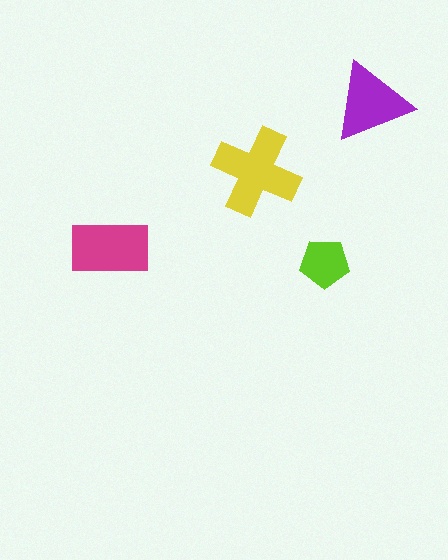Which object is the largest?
The yellow cross.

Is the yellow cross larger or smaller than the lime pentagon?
Larger.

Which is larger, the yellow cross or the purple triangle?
The yellow cross.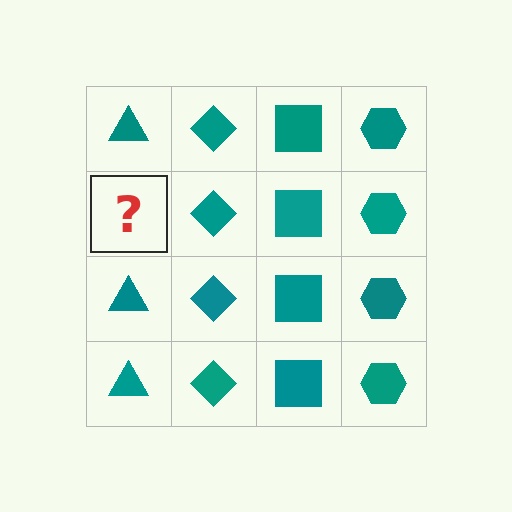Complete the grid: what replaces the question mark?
The question mark should be replaced with a teal triangle.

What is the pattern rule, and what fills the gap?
The rule is that each column has a consistent shape. The gap should be filled with a teal triangle.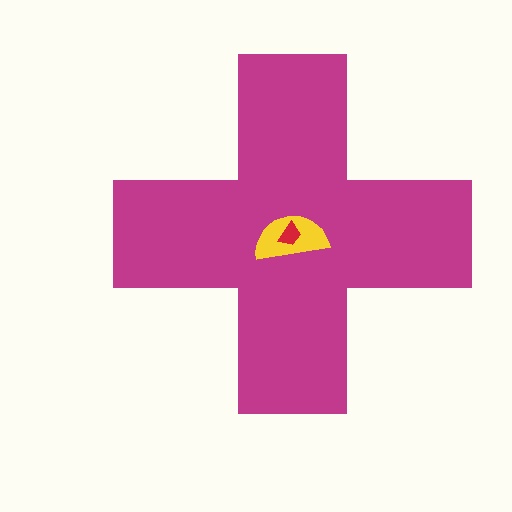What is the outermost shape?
The magenta cross.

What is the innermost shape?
The red trapezoid.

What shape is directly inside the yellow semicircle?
The red trapezoid.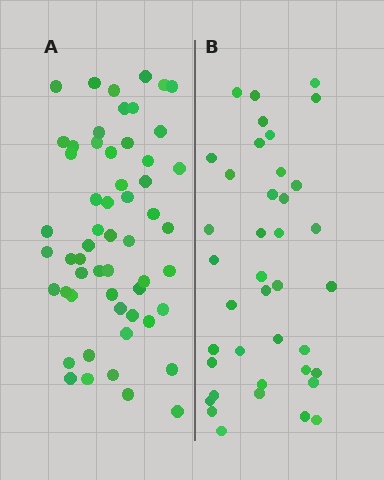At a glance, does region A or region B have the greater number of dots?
Region A (the left region) has more dots.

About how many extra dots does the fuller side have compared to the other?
Region A has approximately 15 more dots than region B.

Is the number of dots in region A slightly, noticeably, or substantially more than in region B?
Region A has noticeably more, but not dramatically so. The ratio is roughly 1.4 to 1.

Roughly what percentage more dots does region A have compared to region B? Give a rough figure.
About 45% more.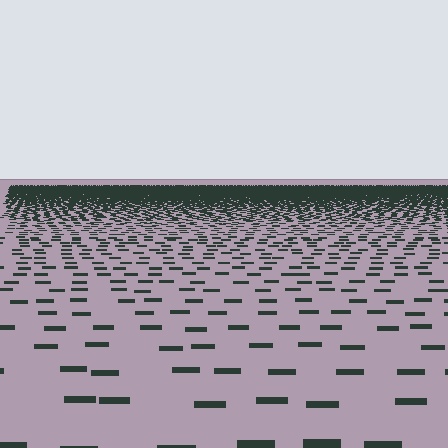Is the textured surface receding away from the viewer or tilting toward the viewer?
The surface is receding away from the viewer. Texture elements get smaller and denser toward the top.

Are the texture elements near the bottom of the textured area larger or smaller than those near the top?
Larger. Near the bottom, elements are closer to the viewer and appear at a bigger on-screen size.